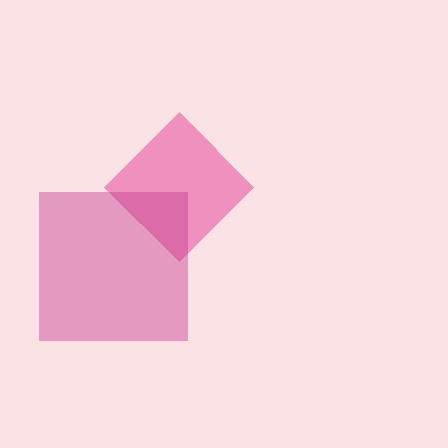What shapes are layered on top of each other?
The layered shapes are: a pink diamond, a magenta square.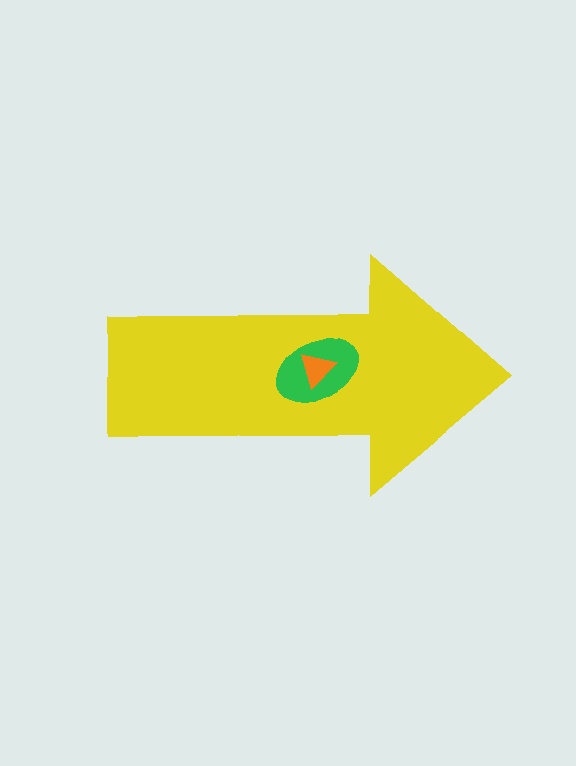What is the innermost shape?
The orange triangle.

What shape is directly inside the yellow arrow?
The green ellipse.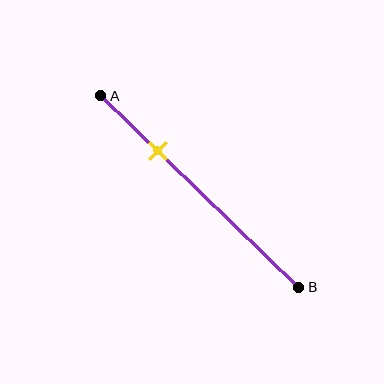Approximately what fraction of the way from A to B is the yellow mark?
The yellow mark is approximately 30% of the way from A to B.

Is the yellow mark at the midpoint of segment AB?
No, the mark is at about 30% from A, not at the 50% midpoint.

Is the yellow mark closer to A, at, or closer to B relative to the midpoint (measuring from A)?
The yellow mark is closer to point A than the midpoint of segment AB.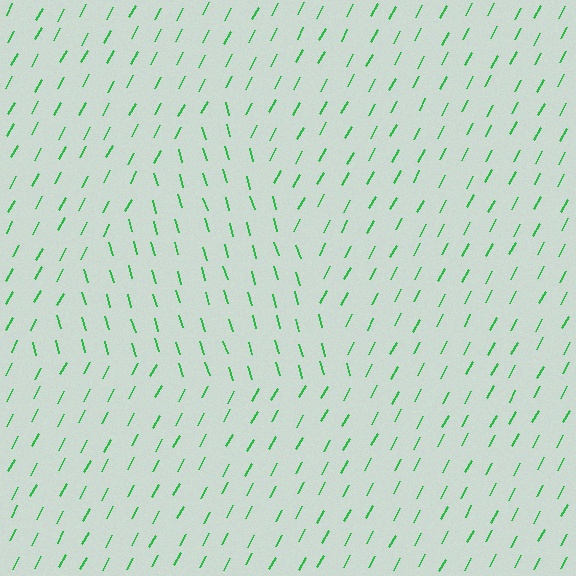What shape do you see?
I see a triangle.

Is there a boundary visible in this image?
Yes, there is a texture boundary formed by a change in line orientation.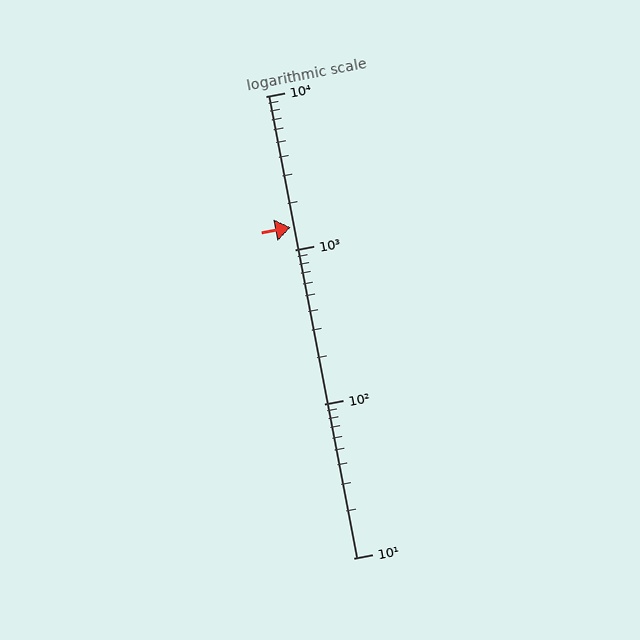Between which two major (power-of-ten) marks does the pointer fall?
The pointer is between 1000 and 10000.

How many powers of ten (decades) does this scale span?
The scale spans 3 decades, from 10 to 10000.